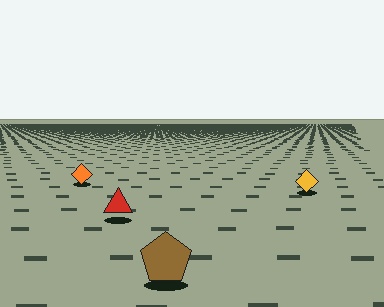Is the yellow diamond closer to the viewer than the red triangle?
No. The red triangle is closer — you can tell from the texture gradient: the ground texture is coarser near it.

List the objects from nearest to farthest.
From nearest to farthest: the brown pentagon, the red triangle, the yellow diamond, the orange diamond.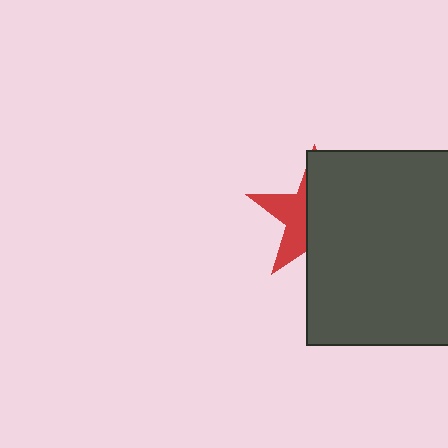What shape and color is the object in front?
The object in front is a dark gray rectangle.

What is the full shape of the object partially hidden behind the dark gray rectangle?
The partially hidden object is a red star.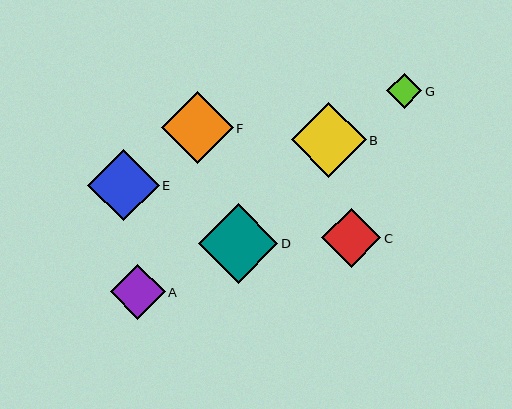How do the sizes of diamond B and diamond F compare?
Diamond B and diamond F are approximately the same size.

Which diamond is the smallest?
Diamond G is the smallest with a size of approximately 35 pixels.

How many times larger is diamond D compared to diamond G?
Diamond D is approximately 2.3 times the size of diamond G.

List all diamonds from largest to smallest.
From largest to smallest: D, B, F, E, C, A, G.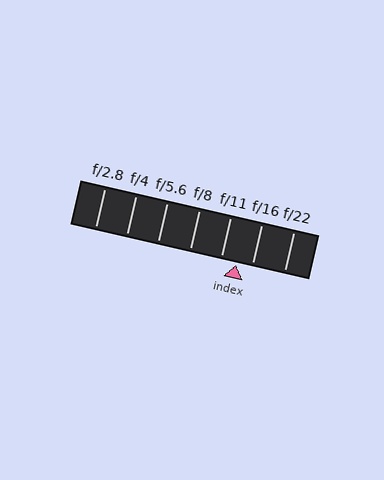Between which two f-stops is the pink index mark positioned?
The index mark is between f/11 and f/16.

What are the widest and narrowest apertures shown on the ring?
The widest aperture shown is f/2.8 and the narrowest is f/22.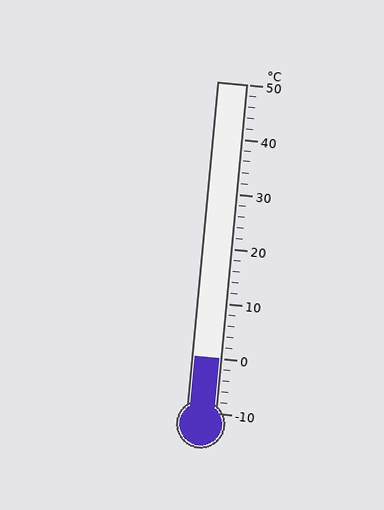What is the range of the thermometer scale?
The thermometer scale ranges from -10°C to 50°C.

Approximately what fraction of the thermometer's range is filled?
The thermometer is filled to approximately 15% of its range.